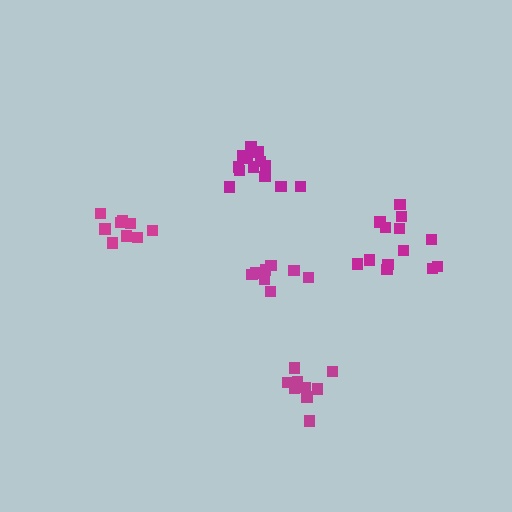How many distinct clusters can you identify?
There are 5 distinct clusters.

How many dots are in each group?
Group 1: 9 dots, Group 2: 14 dots, Group 3: 13 dots, Group 4: 8 dots, Group 5: 9 dots (53 total).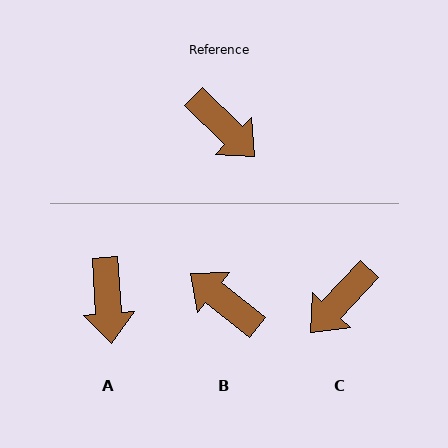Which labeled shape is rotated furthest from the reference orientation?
B, about 174 degrees away.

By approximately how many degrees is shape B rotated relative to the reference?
Approximately 174 degrees clockwise.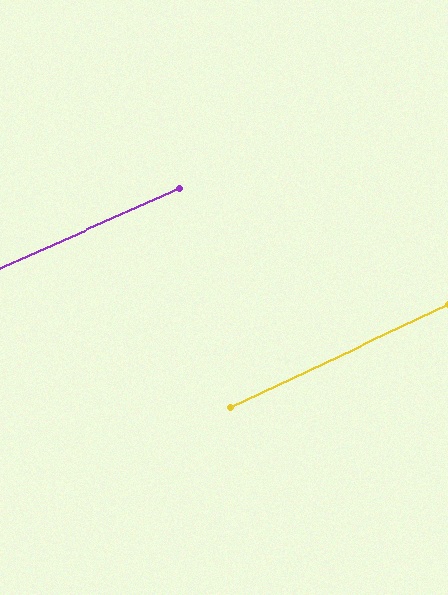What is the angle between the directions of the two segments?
Approximately 1 degree.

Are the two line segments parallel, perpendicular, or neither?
Parallel — their directions differ by only 1.4°.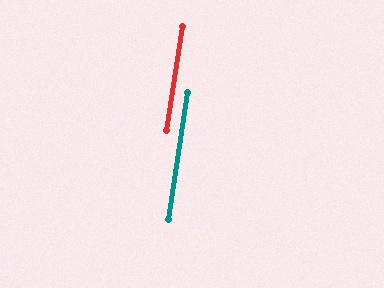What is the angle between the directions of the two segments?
Approximately 0 degrees.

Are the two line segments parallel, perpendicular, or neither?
Parallel — their directions differ by only 0.2°.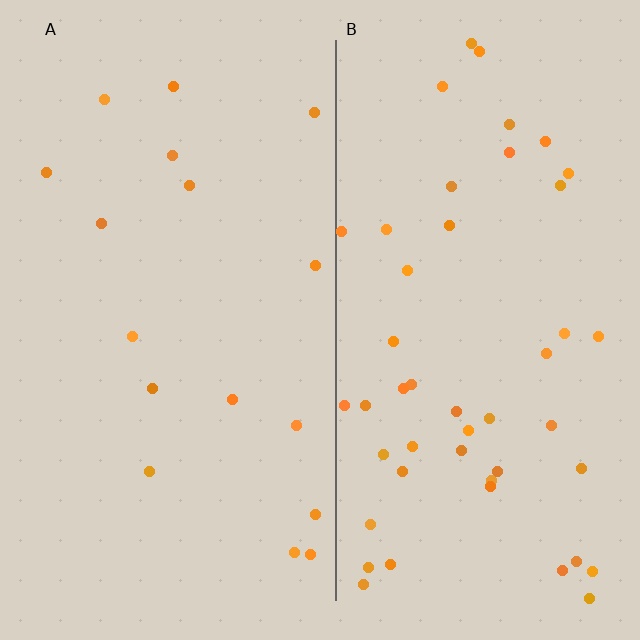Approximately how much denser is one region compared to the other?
Approximately 2.9× — region B over region A.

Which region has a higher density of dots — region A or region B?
B (the right).